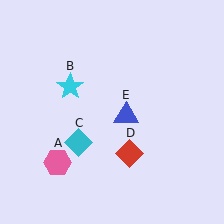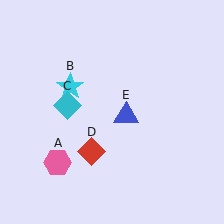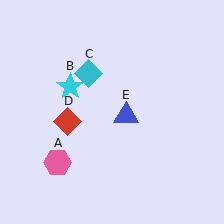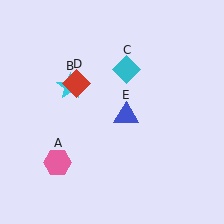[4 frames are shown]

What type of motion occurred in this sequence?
The cyan diamond (object C), red diamond (object D) rotated clockwise around the center of the scene.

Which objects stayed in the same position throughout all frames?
Pink hexagon (object A) and cyan star (object B) and blue triangle (object E) remained stationary.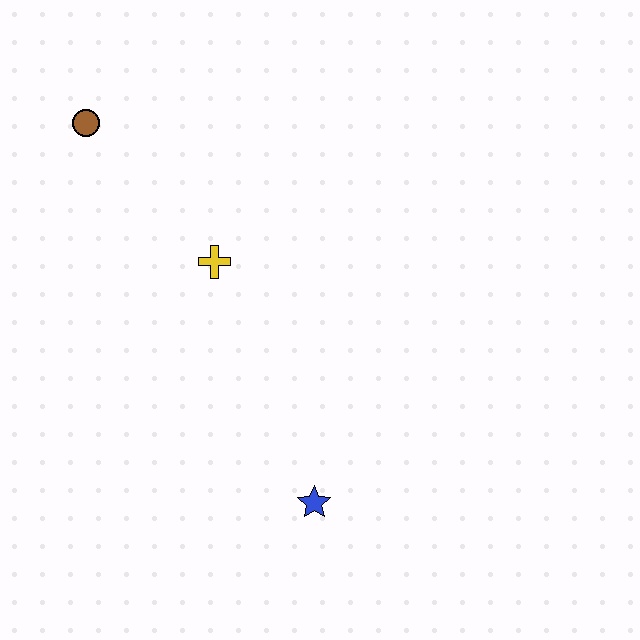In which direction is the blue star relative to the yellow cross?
The blue star is below the yellow cross.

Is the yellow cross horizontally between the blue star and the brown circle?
Yes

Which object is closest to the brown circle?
The yellow cross is closest to the brown circle.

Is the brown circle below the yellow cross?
No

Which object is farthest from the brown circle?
The blue star is farthest from the brown circle.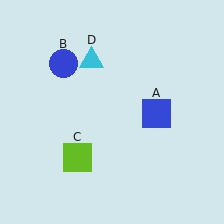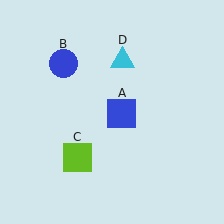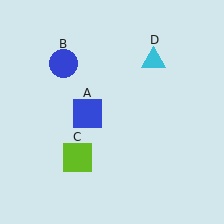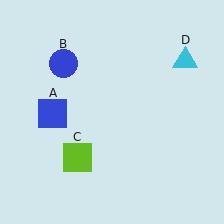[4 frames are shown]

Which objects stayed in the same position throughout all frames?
Blue circle (object B) and lime square (object C) remained stationary.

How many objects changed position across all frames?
2 objects changed position: blue square (object A), cyan triangle (object D).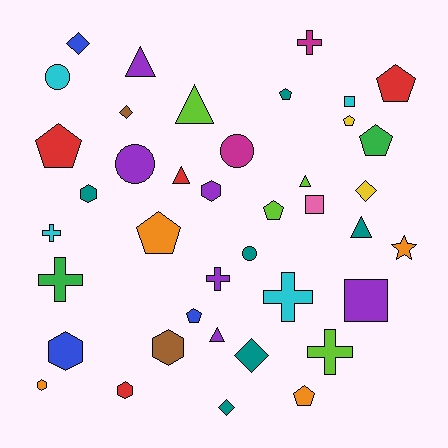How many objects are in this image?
There are 40 objects.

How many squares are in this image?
There are 3 squares.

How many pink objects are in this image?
There is 1 pink object.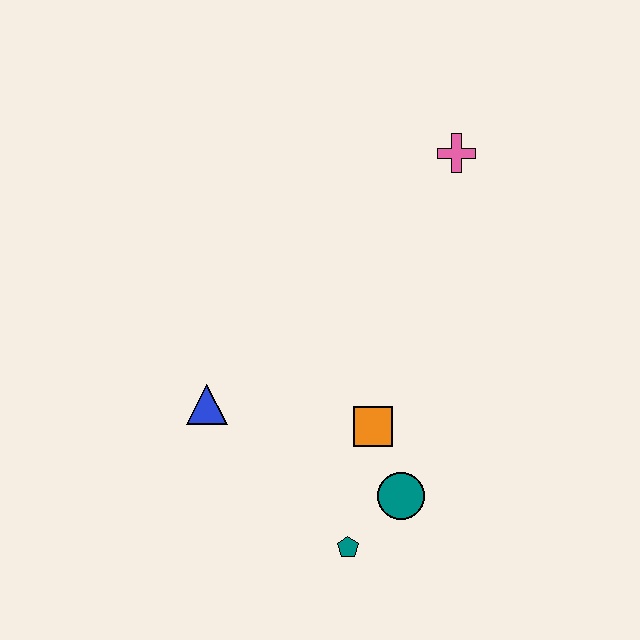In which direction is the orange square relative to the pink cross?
The orange square is below the pink cross.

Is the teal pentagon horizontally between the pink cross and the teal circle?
No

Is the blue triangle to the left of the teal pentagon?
Yes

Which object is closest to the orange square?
The teal circle is closest to the orange square.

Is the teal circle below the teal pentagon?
No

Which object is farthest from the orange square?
The pink cross is farthest from the orange square.